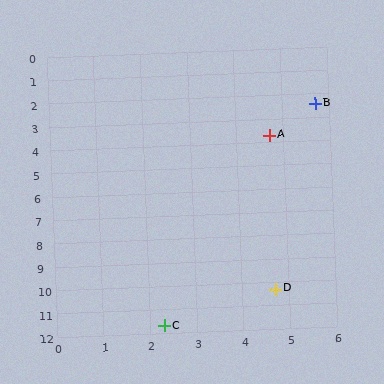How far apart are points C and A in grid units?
Points C and A are about 8.4 grid units apart.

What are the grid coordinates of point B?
Point B is at approximately (5.7, 2.4).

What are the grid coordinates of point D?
Point D is at approximately (4.7, 10.3).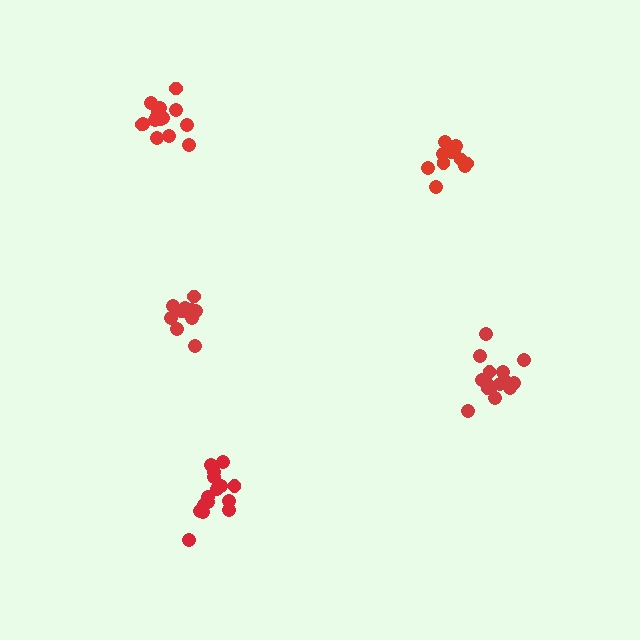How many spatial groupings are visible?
There are 5 spatial groupings.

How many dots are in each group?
Group 1: 16 dots, Group 2: 12 dots, Group 3: 15 dots, Group 4: 15 dots, Group 5: 11 dots (69 total).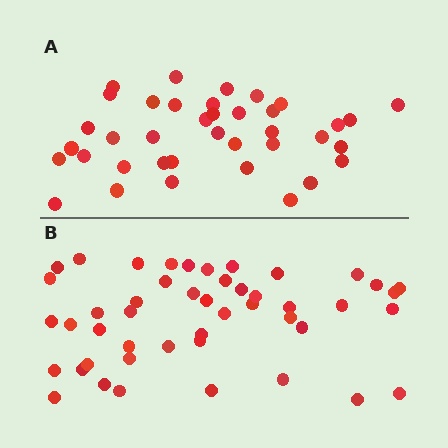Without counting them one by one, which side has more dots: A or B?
Region B (the bottom region) has more dots.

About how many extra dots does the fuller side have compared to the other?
Region B has roughly 8 or so more dots than region A.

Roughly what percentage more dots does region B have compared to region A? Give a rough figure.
About 25% more.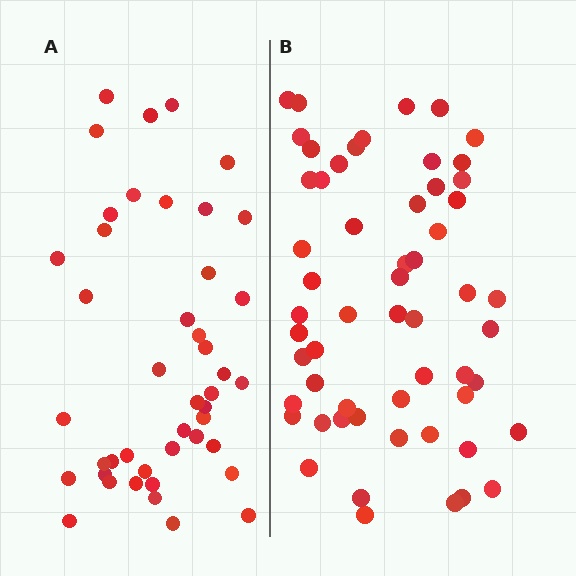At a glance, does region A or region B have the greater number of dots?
Region B (the right region) has more dots.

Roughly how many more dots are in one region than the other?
Region B has approximately 15 more dots than region A.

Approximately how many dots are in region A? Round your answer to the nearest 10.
About 40 dots. (The exact count is 44, which rounds to 40.)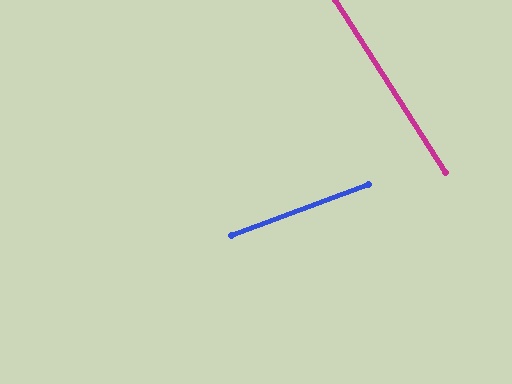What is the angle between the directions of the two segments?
Approximately 78 degrees.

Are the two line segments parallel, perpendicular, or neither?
Neither parallel nor perpendicular — they differ by about 78°.